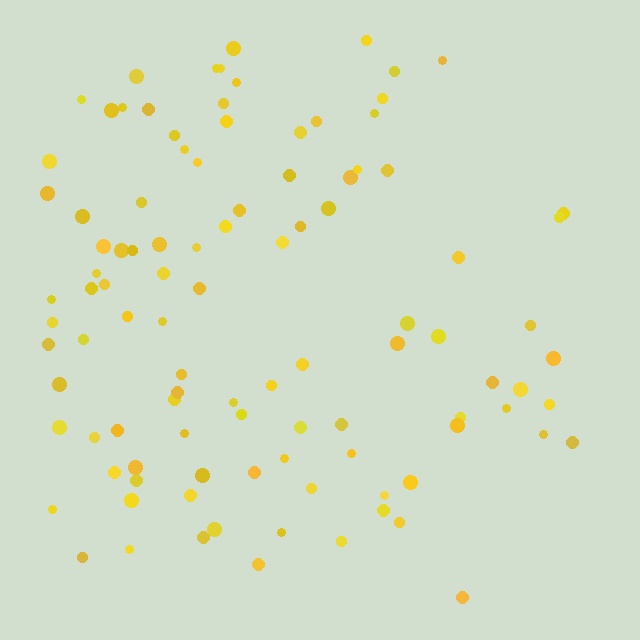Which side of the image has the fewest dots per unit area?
The right.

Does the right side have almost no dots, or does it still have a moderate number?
Still a moderate number, just noticeably fewer than the left.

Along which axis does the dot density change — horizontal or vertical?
Horizontal.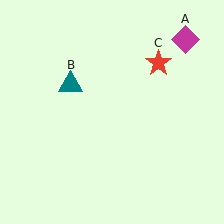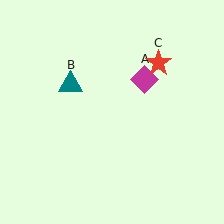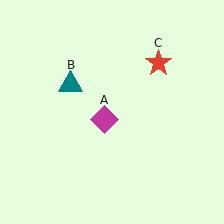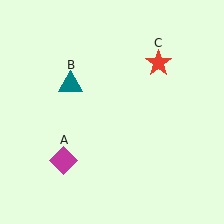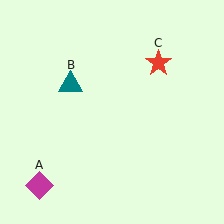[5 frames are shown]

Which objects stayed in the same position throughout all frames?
Teal triangle (object B) and red star (object C) remained stationary.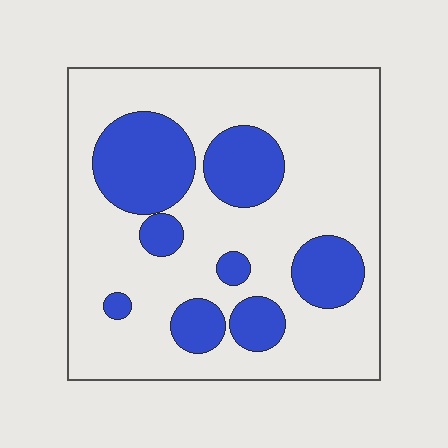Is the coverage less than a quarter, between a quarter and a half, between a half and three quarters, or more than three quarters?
Between a quarter and a half.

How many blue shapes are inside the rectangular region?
8.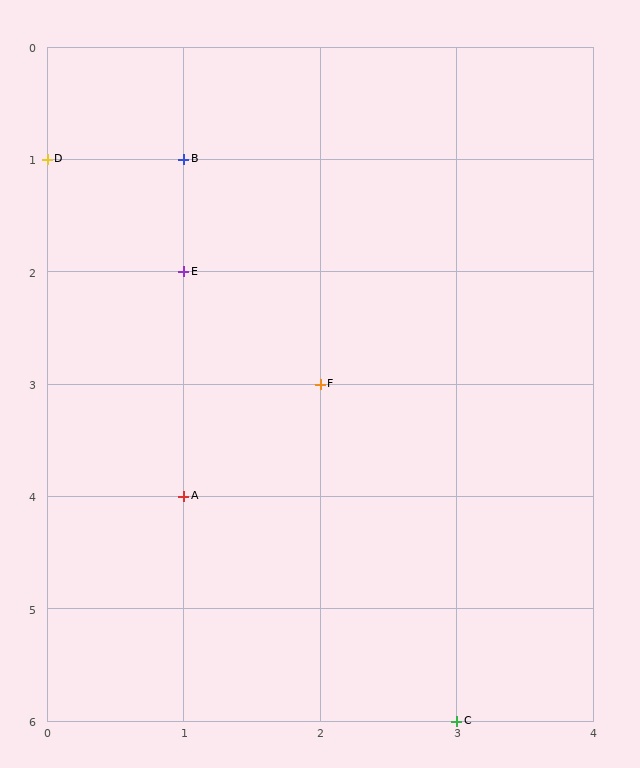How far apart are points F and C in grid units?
Points F and C are 1 column and 3 rows apart (about 3.2 grid units diagonally).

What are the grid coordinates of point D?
Point D is at grid coordinates (0, 1).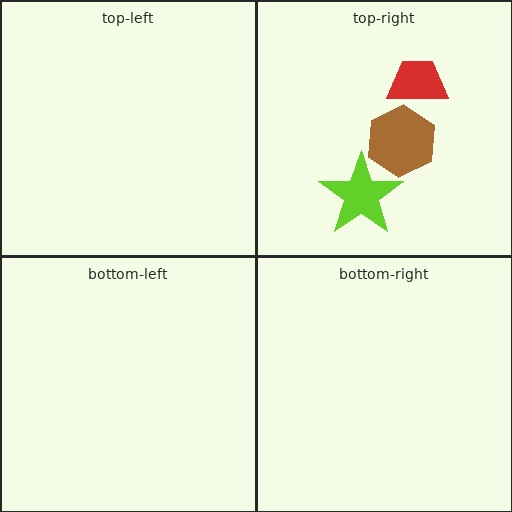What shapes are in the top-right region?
The red trapezoid, the lime star, the brown hexagon.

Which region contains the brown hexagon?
The top-right region.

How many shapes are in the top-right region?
3.